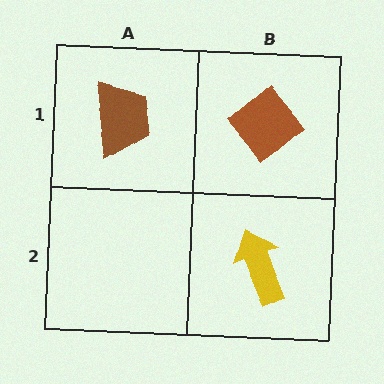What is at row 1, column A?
A brown trapezoid.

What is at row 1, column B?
A brown diamond.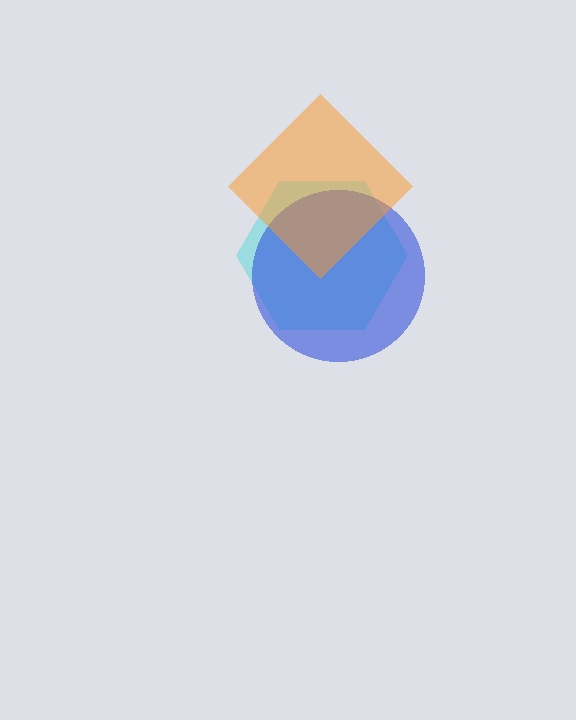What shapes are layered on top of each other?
The layered shapes are: a cyan hexagon, a blue circle, an orange diamond.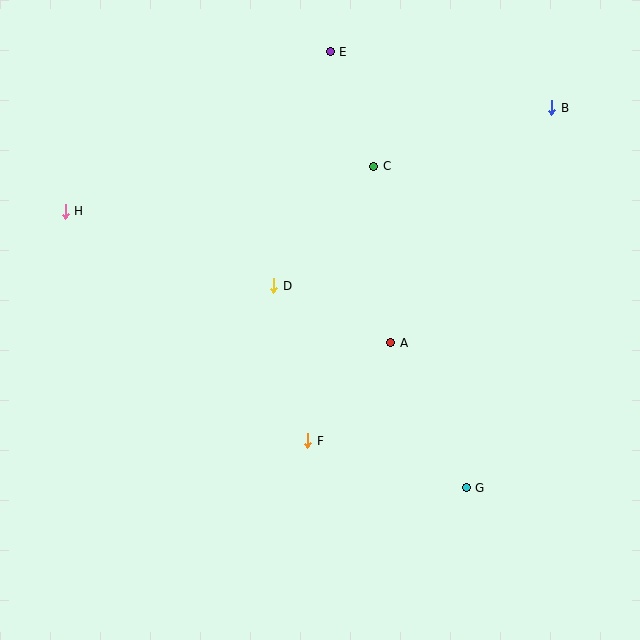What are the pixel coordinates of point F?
Point F is at (308, 441).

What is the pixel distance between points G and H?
The distance between G and H is 487 pixels.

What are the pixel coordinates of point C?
Point C is at (374, 166).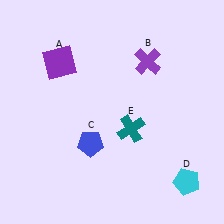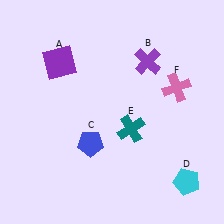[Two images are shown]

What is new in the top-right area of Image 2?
A pink cross (F) was added in the top-right area of Image 2.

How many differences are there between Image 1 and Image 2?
There is 1 difference between the two images.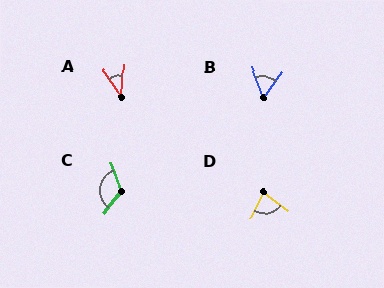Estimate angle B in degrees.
Approximately 56 degrees.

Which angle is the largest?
C, at approximately 123 degrees.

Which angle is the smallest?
A, at approximately 38 degrees.